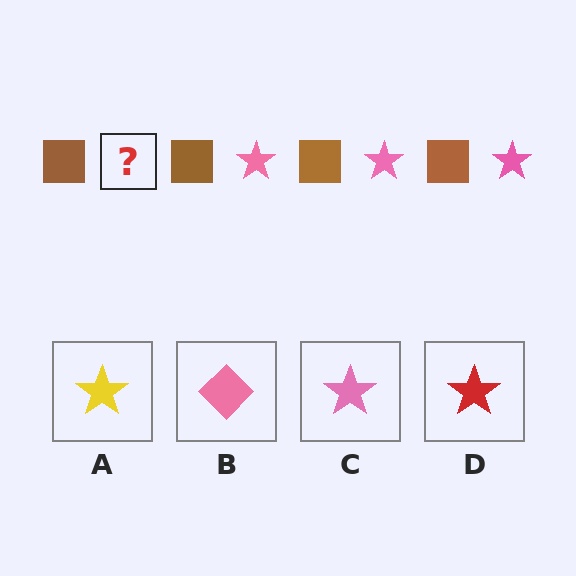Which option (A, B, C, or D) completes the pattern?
C.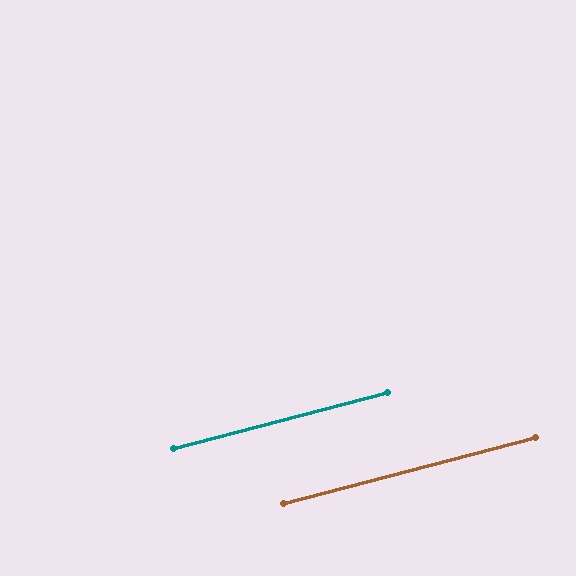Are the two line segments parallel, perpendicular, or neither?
Parallel — their directions differ by only 0.0°.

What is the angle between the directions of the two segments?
Approximately 0 degrees.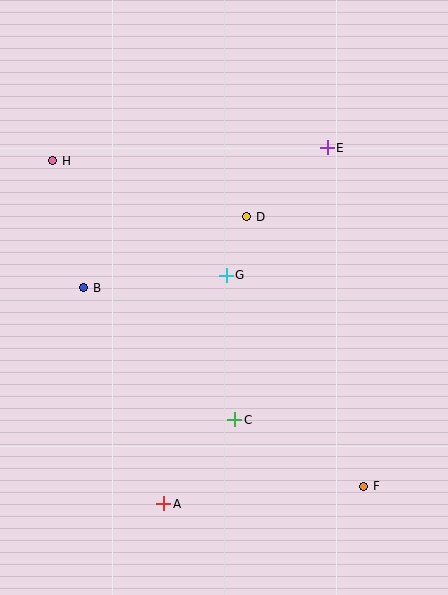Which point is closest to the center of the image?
Point G at (226, 275) is closest to the center.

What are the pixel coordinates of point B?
Point B is at (84, 288).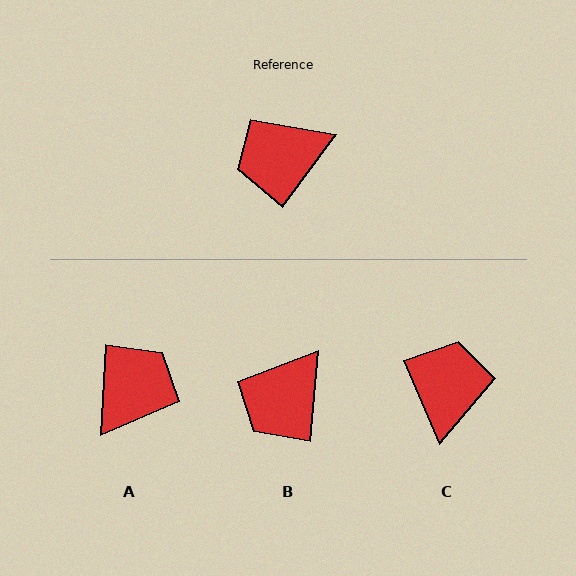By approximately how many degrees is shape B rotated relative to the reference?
Approximately 31 degrees counter-clockwise.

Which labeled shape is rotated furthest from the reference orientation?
A, about 147 degrees away.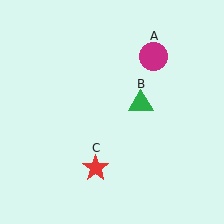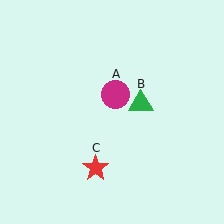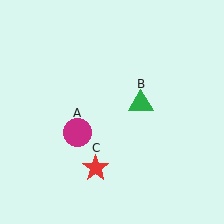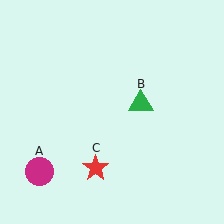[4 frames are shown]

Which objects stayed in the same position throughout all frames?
Green triangle (object B) and red star (object C) remained stationary.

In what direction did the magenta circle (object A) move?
The magenta circle (object A) moved down and to the left.